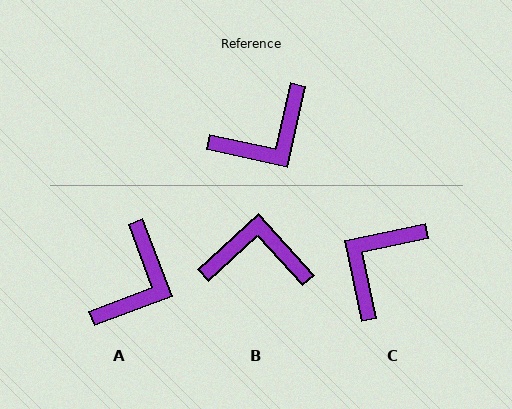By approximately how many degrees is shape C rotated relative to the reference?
Approximately 156 degrees clockwise.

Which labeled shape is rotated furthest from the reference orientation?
C, about 156 degrees away.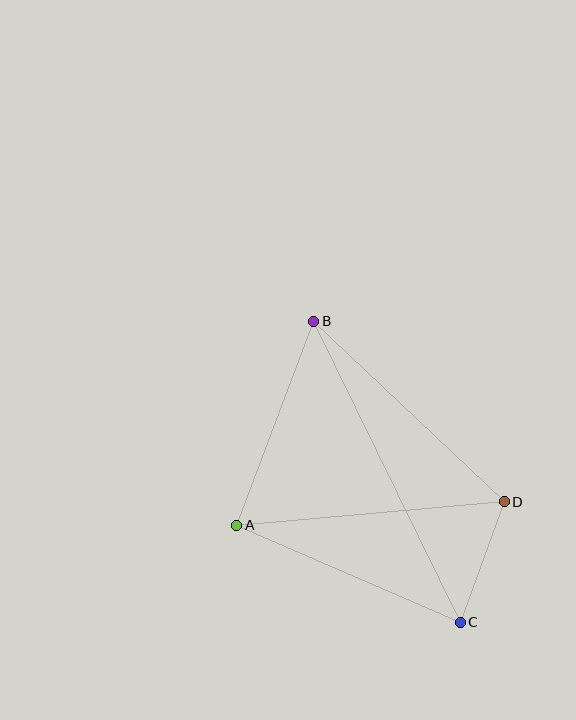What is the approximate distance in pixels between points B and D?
The distance between B and D is approximately 262 pixels.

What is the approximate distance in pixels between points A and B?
The distance between A and B is approximately 218 pixels.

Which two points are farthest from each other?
Points B and C are farthest from each other.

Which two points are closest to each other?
Points C and D are closest to each other.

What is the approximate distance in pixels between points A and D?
The distance between A and D is approximately 268 pixels.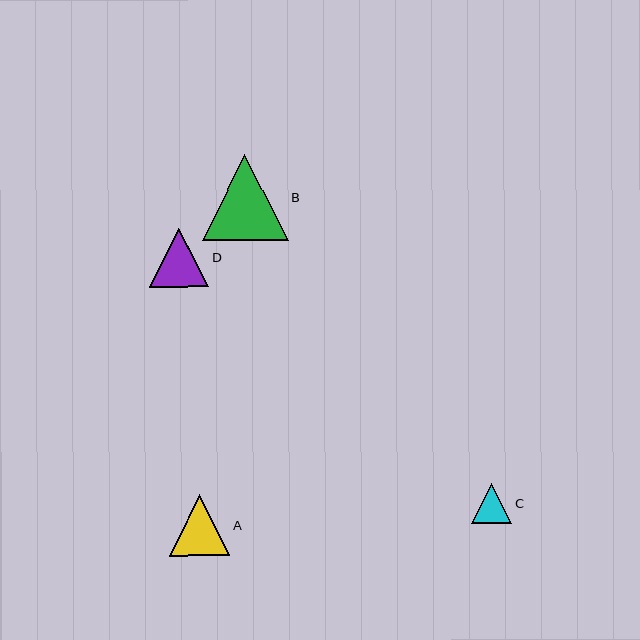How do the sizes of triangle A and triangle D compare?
Triangle A and triangle D are approximately the same size.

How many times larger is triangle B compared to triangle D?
Triangle B is approximately 1.4 times the size of triangle D.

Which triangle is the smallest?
Triangle C is the smallest with a size of approximately 40 pixels.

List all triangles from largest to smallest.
From largest to smallest: B, A, D, C.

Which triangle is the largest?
Triangle B is the largest with a size of approximately 86 pixels.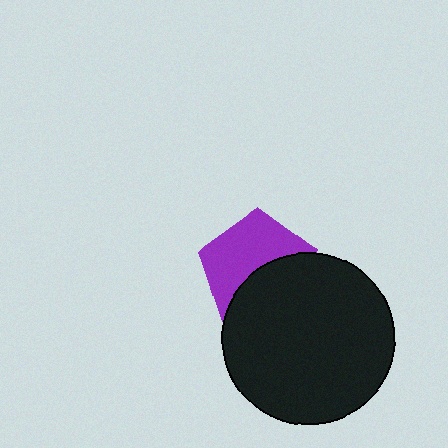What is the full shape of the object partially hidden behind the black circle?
The partially hidden object is a purple pentagon.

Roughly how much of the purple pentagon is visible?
About half of it is visible (roughly 55%).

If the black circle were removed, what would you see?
You would see the complete purple pentagon.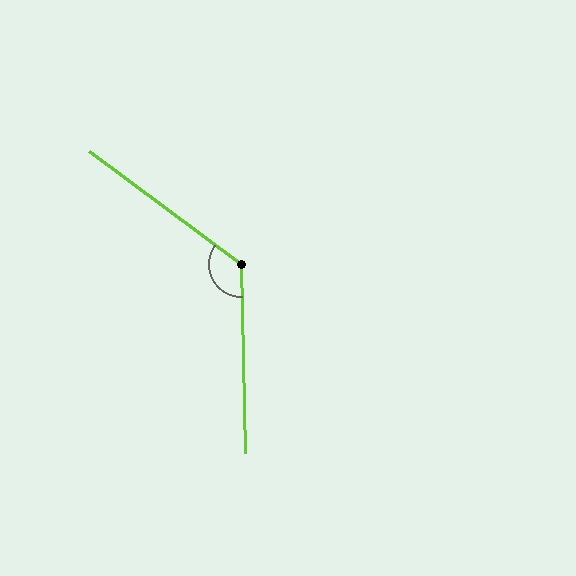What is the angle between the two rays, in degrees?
Approximately 128 degrees.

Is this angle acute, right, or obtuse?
It is obtuse.